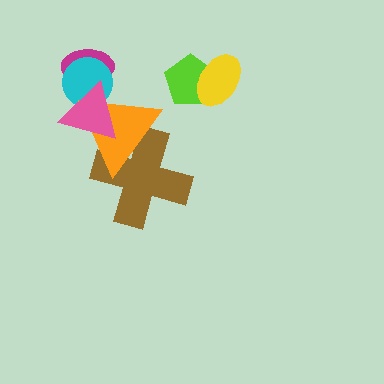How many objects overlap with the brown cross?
1 object overlaps with the brown cross.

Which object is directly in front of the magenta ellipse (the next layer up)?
The cyan circle is directly in front of the magenta ellipse.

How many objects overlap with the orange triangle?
3 objects overlap with the orange triangle.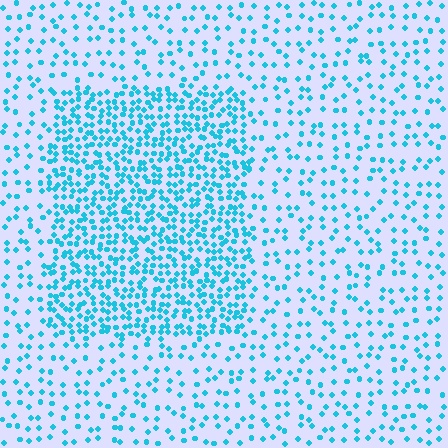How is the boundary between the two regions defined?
The boundary is defined by a change in element density (approximately 2.5x ratio). All elements are the same color, size, and shape.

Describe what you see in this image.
The image contains small cyan elements arranged at two different densities. A rectangle-shaped region is visible where the elements are more densely packed than the surrounding area.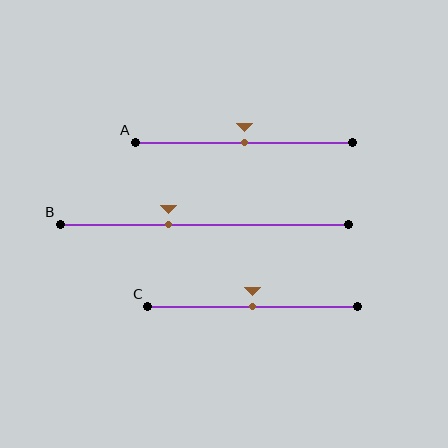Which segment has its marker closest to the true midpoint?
Segment A has its marker closest to the true midpoint.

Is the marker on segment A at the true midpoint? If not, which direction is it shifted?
Yes, the marker on segment A is at the true midpoint.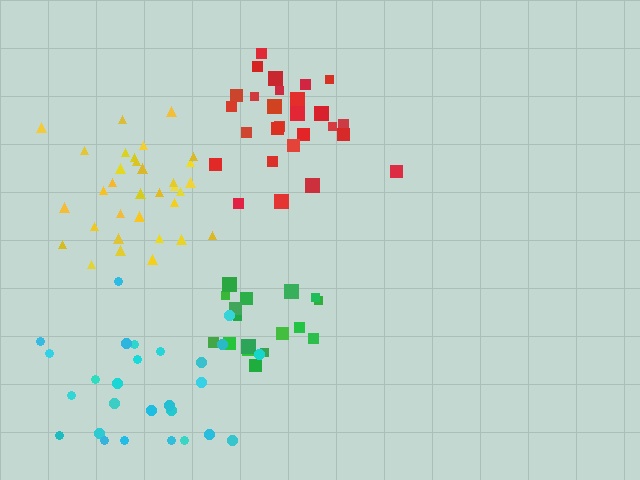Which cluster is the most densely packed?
Yellow.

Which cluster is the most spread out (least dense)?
Cyan.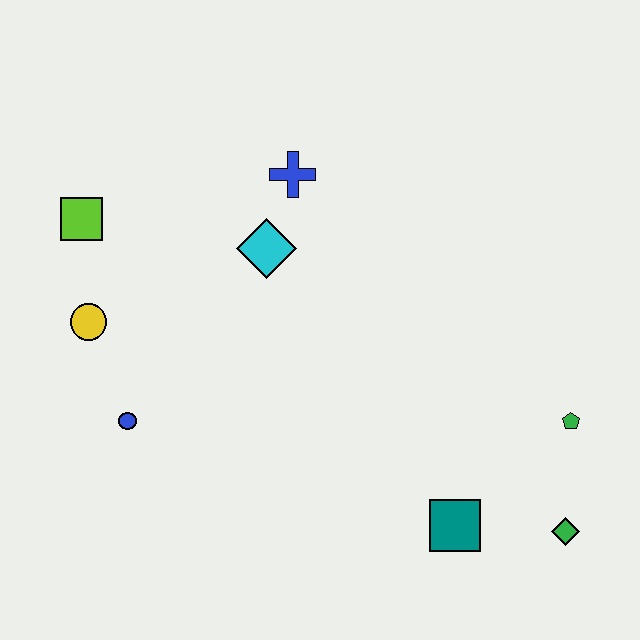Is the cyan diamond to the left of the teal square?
Yes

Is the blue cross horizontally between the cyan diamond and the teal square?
Yes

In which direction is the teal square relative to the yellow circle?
The teal square is to the right of the yellow circle.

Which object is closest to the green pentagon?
The green diamond is closest to the green pentagon.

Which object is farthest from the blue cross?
The green diamond is farthest from the blue cross.